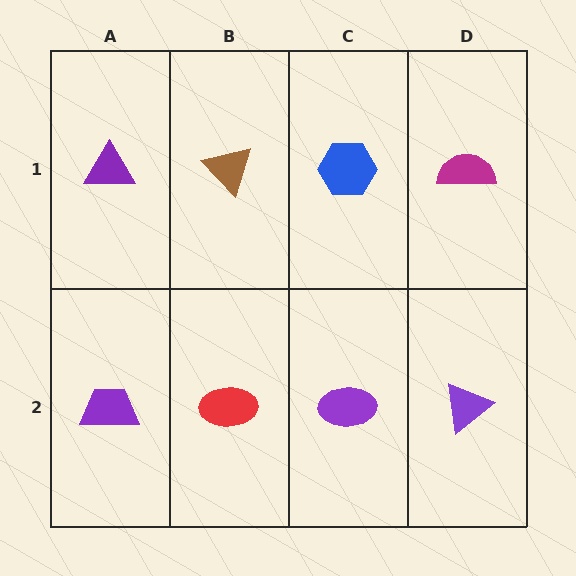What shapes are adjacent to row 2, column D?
A magenta semicircle (row 1, column D), a purple ellipse (row 2, column C).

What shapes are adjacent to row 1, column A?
A purple trapezoid (row 2, column A), a brown triangle (row 1, column B).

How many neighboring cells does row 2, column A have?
2.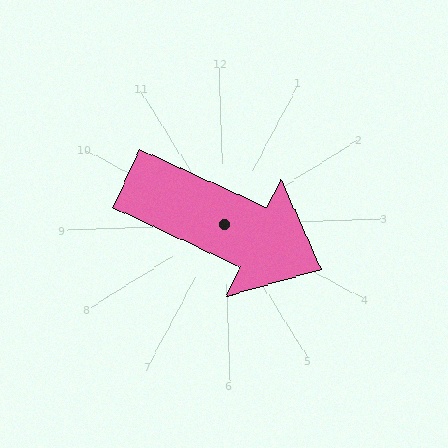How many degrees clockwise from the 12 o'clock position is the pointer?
Approximately 117 degrees.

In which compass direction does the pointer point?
Southeast.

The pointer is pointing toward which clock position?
Roughly 4 o'clock.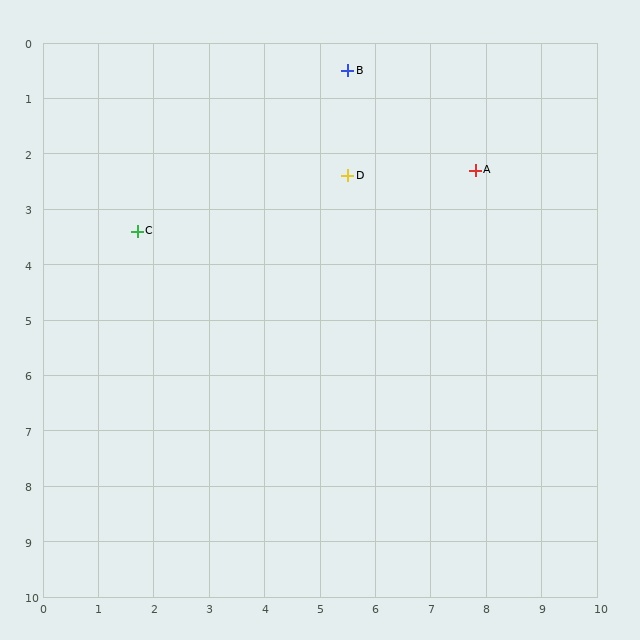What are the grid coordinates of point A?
Point A is at approximately (7.8, 2.3).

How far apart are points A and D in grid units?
Points A and D are about 2.3 grid units apart.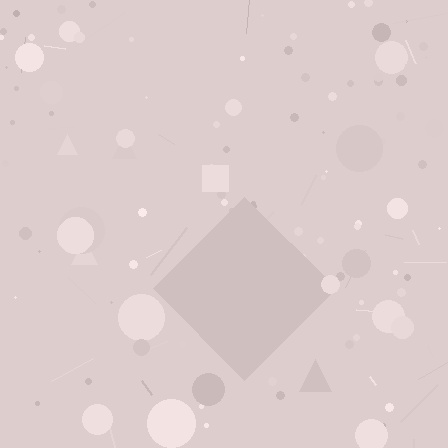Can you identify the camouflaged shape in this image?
The camouflaged shape is a diamond.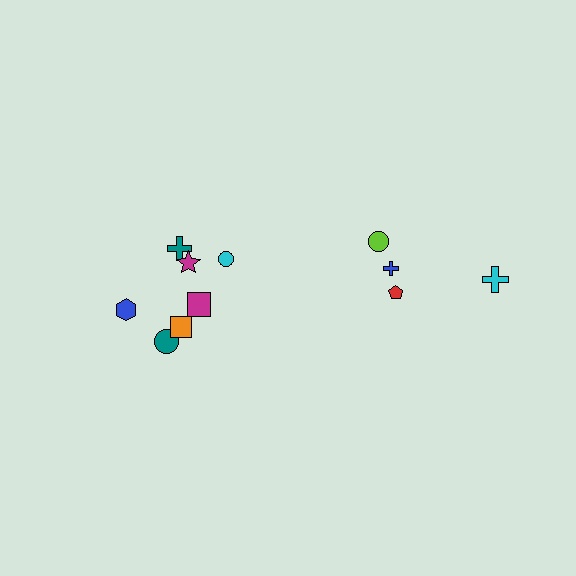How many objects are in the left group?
There are 7 objects.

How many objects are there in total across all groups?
There are 11 objects.